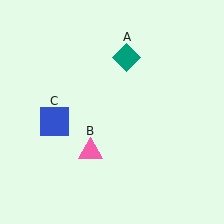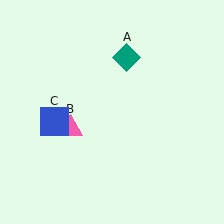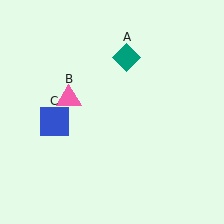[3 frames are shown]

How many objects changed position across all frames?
1 object changed position: pink triangle (object B).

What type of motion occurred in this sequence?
The pink triangle (object B) rotated clockwise around the center of the scene.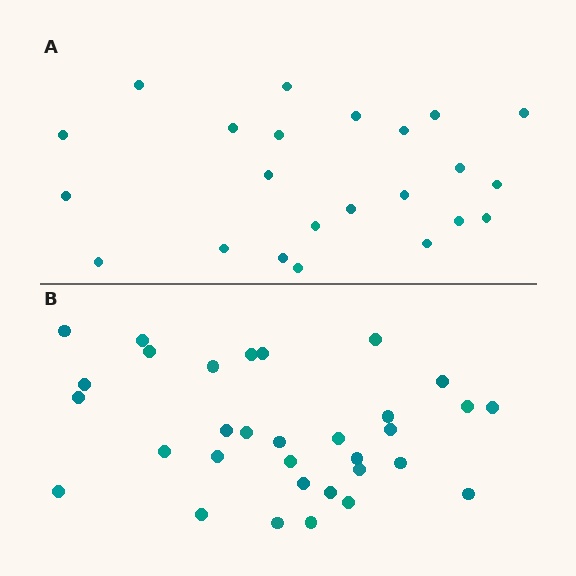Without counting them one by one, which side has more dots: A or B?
Region B (the bottom region) has more dots.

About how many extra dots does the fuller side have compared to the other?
Region B has roughly 8 or so more dots than region A.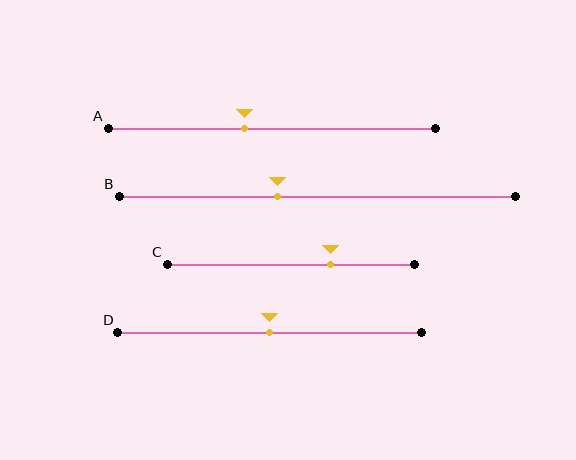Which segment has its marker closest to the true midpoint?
Segment D has its marker closest to the true midpoint.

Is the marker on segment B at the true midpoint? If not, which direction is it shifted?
No, the marker on segment B is shifted to the left by about 10% of the segment length.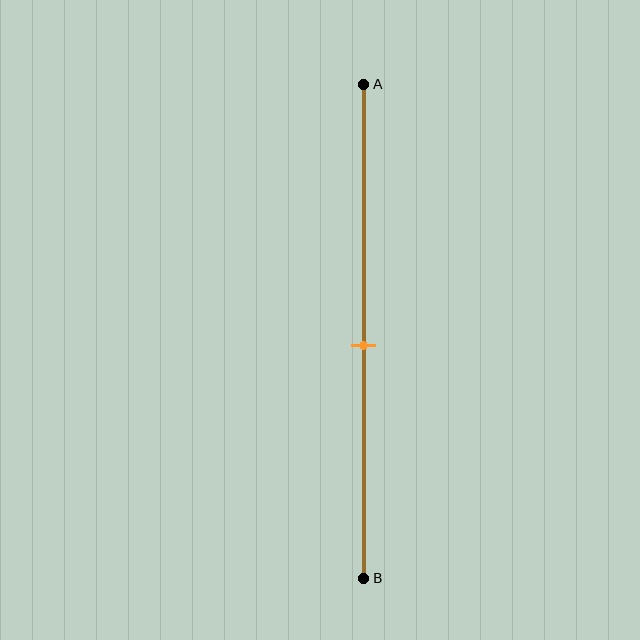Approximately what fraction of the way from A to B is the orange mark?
The orange mark is approximately 55% of the way from A to B.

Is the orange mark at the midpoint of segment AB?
Yes, the mark is approximately at the midpoint.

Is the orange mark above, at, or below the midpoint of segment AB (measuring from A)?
The orange mark is approximately at the midpoint of segment AB.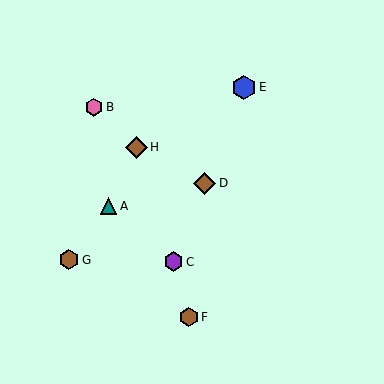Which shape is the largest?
The blue hexagon (labeled E) is the largest.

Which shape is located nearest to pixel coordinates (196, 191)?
The brown diamond (labeled D) at (205, 183) is nearest to that location.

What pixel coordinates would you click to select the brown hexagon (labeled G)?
Click at (69, 260) to select the brown hexagon G.